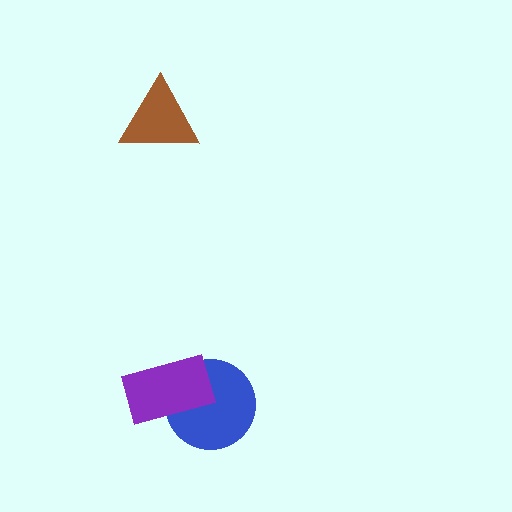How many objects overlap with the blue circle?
1 object overlaps with the blue circle.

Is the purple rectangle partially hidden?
No, no other shape covers it.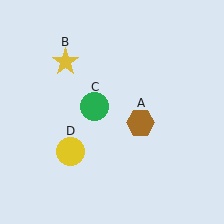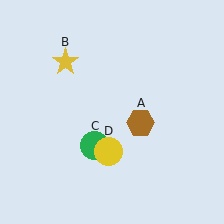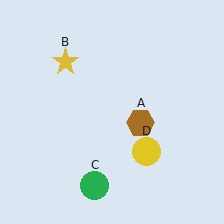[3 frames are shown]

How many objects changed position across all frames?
2 objects changed position: green circle (object C), yellow circle (object D).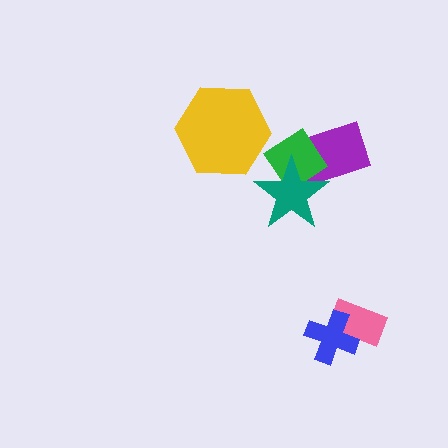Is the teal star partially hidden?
No, no other shape covers it.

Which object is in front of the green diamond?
The teal star is in front of the green diamond.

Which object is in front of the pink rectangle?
The blue cross is in front of the pink rectangle.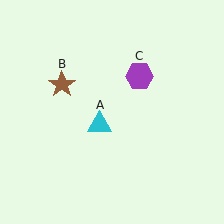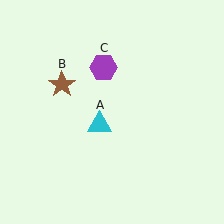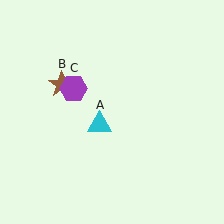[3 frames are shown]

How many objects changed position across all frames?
1 object changed position: purple hexagon (object C).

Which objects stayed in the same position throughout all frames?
Cyan triangle (object A) and brown star (object B) remained stationary.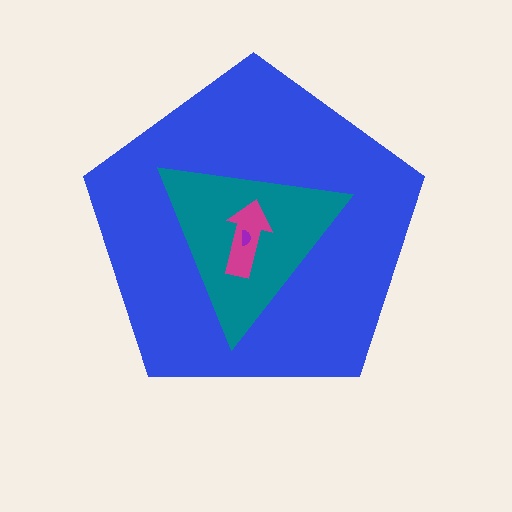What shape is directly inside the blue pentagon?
The teal triangle.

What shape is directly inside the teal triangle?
The magenta arrow.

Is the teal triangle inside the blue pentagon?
Yes.